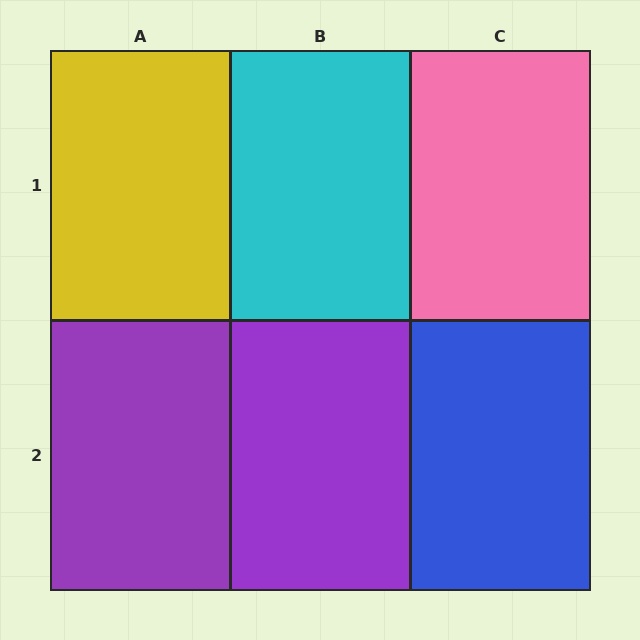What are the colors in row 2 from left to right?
Purple, purple, blue.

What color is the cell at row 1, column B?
Cyan.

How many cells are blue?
1 cell is blue.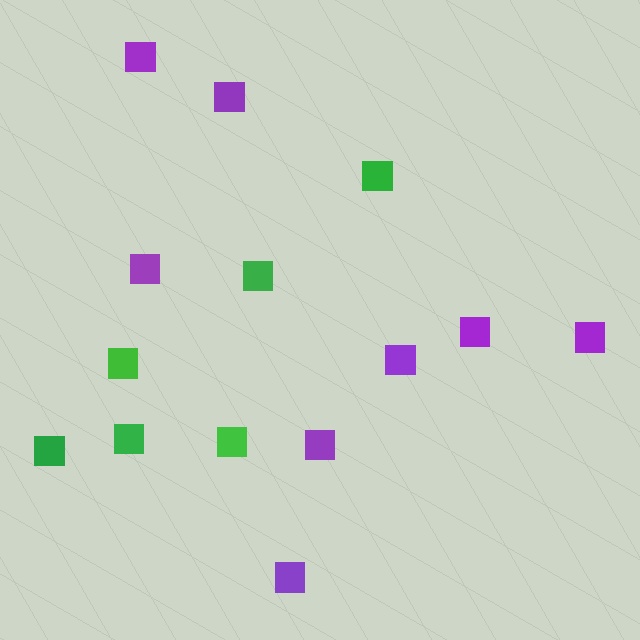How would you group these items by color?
There are 2 groups: one group of green squares (6) and one group of purple squares (8).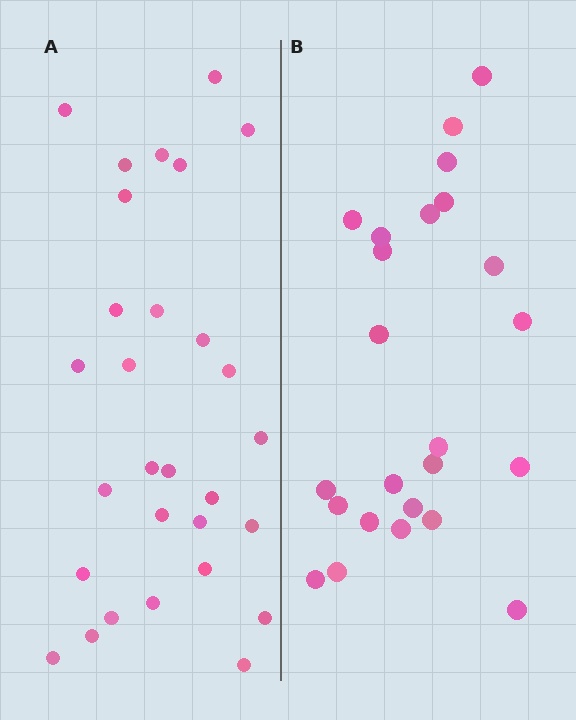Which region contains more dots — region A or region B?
Region A (the left region) has more dots.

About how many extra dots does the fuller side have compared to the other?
Region A has about 5 more dots than region B.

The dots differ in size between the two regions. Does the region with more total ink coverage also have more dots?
No. Region B has more total ink coverage because its dots are larger, but region A actually contains more individual dots. Total area can be misleading — the number of items is what matters here.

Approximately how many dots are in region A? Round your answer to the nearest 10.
About 30 dots. (The exact count is 29, which rounds to 30.)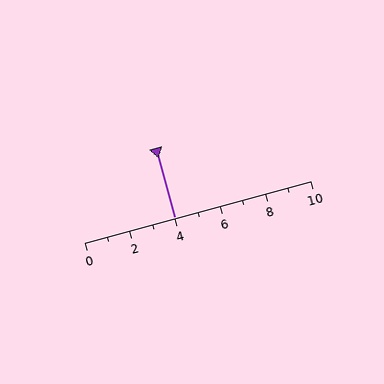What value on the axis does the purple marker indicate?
The marker indicates approximately 4.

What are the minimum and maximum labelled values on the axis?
The axis runs from 0 to 10.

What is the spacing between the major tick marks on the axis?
The major ticks are spaced 2 apart.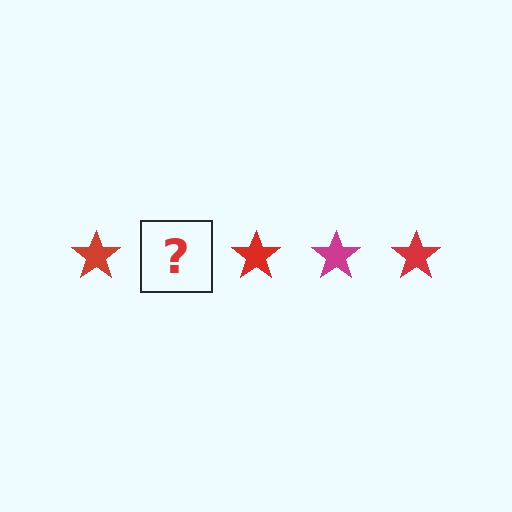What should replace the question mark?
The question mark should be replaced with a magenta star.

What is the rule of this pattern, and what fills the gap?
The rule is that the pattern cycles through red, magenta stars. The gap should be filled with a magenta star.